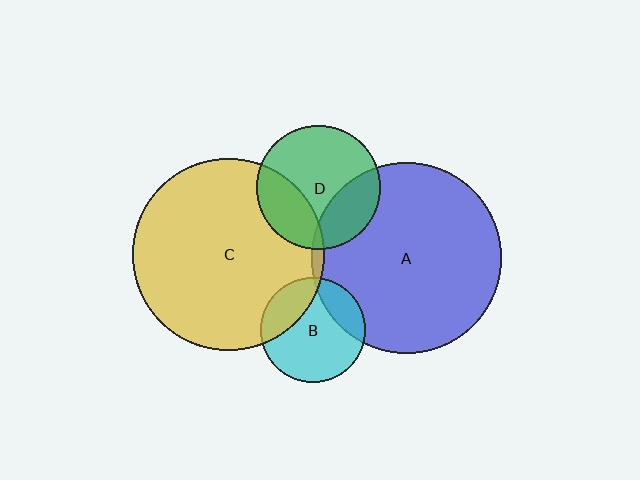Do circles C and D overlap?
Yes.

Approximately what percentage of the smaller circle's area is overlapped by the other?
Approximately 30%.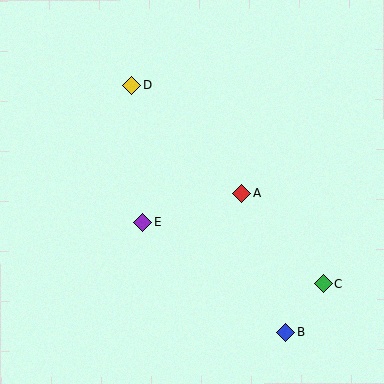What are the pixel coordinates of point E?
Point E is at (143, 223).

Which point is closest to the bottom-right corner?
Point B is closest to the bottom-right corner.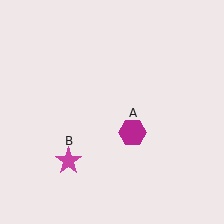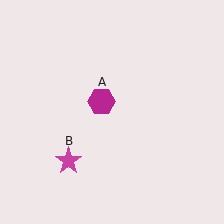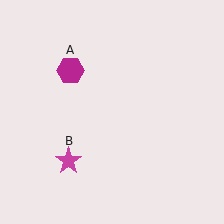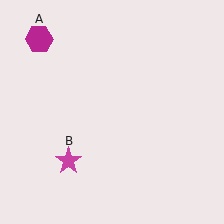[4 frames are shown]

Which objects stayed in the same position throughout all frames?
Magenta star (object B) remained stationary.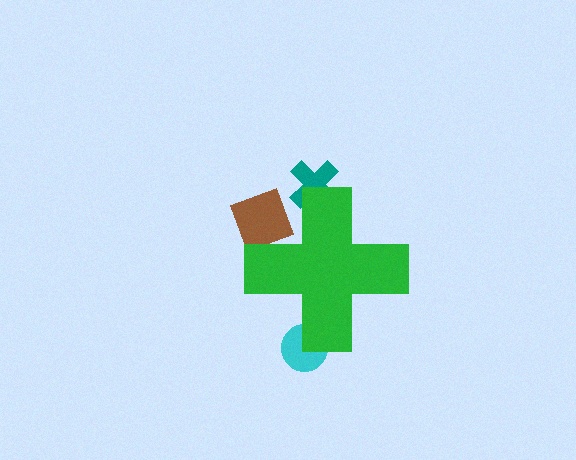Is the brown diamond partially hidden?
Yes, the brown diamond is partially hidden behind the green cross.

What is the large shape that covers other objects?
A green cross.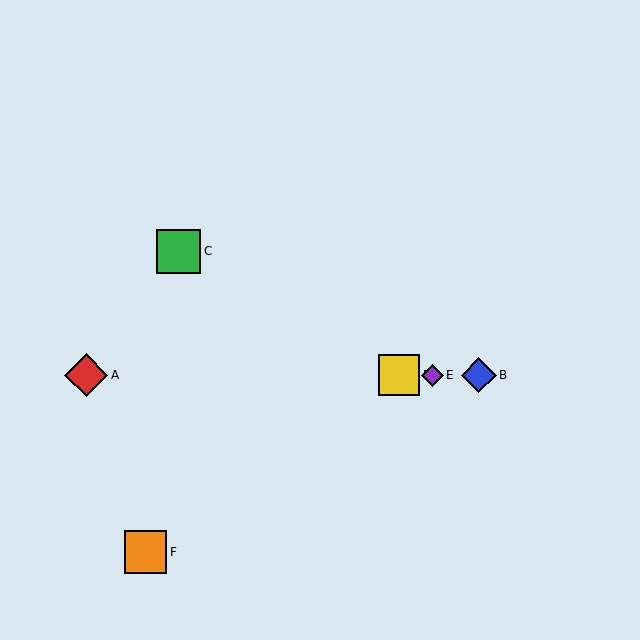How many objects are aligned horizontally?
4 objects (A, B, D, E) are aligned horizontally.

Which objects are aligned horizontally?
Objects A, B, D, E are aligned horizontally.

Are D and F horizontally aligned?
No, D is at y≈375 and F is at y≈552.